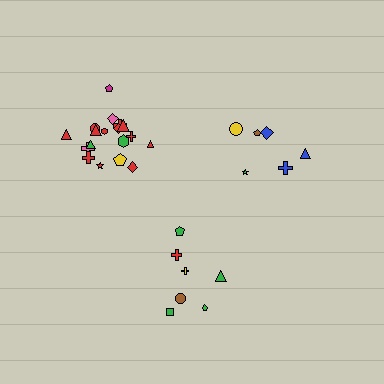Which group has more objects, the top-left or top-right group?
The top-left group.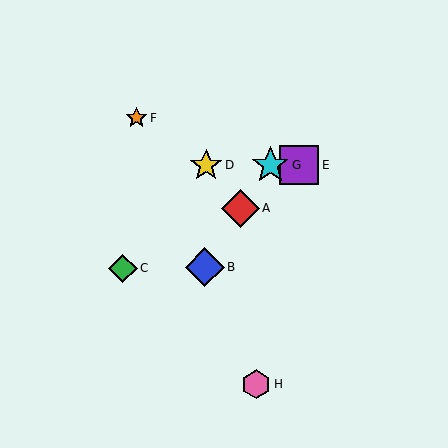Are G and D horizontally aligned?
Yes, both are at y≈165.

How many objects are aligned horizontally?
3 objects (D, E, G) are aligned horizontally.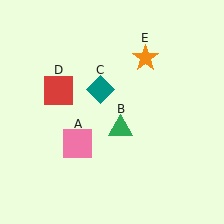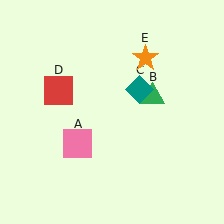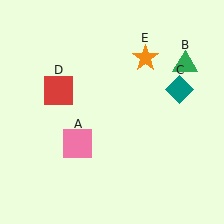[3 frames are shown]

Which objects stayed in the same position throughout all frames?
Pink square (object A) and red square (object D) and orange star (object E) remained stationary.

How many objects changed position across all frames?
2 objects changed position: green triangle (object B), teal diamond (object C).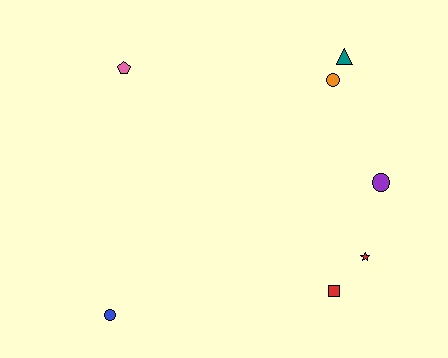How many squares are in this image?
There is 1 square.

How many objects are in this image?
There are 7 objects.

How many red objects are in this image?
There are 2 red objects.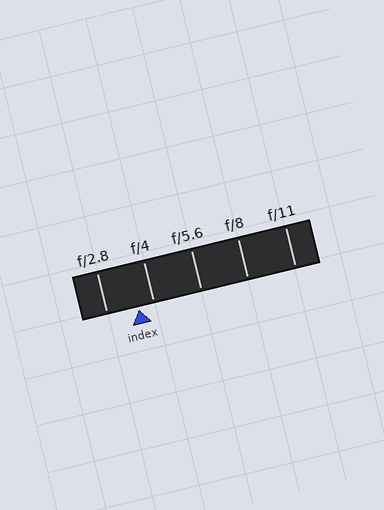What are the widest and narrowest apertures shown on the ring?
The widest aperture shown is f/2.8 and the narrowest is f/11.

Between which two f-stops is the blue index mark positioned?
The index mark is between f/2.8 and f/4.